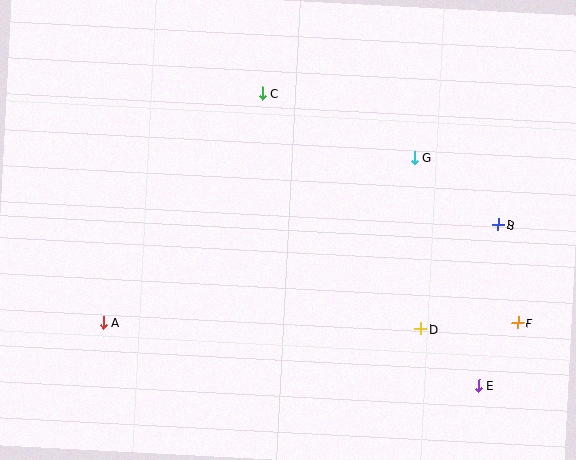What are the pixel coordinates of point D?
Point D is at (421, 329).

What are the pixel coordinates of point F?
Point F is at (518, 323).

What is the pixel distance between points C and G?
The distance between C and G is 165 pixels.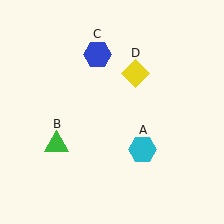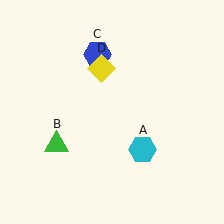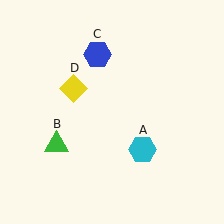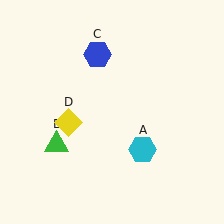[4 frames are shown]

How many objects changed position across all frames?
1 object changed position: yellow diamond (object D).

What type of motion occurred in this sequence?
The yellow diamond (object D) rotated counterclockwise around the center of the scene.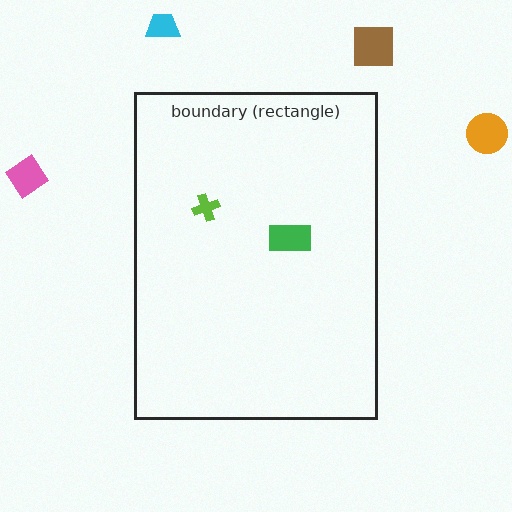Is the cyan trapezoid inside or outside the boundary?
Outside.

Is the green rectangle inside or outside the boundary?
Inside.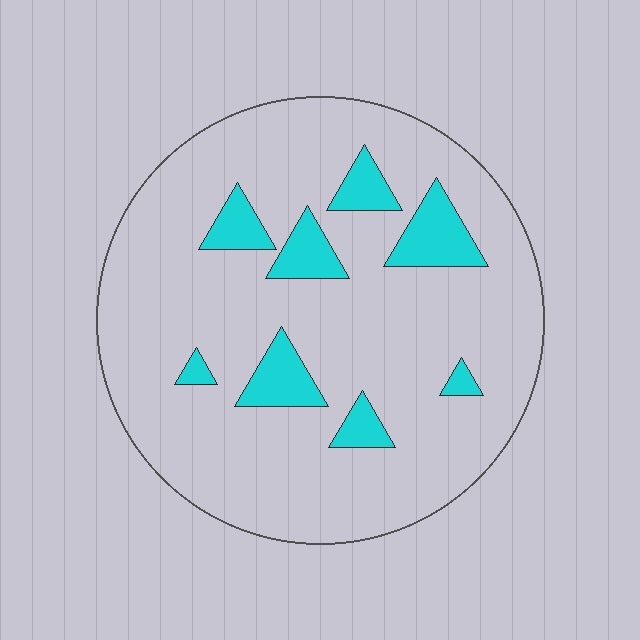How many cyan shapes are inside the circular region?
8.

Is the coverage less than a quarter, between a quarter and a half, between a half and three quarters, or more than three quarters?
Less than a quarter.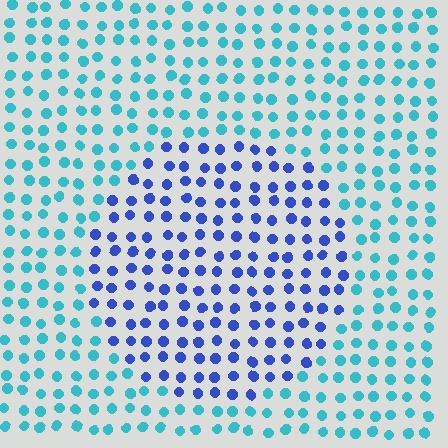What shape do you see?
I see a circle.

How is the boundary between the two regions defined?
The boundary is defined purely by a slight shift in hue (about 47 degrees). Spacing, size, and orientation are identical on both sides.